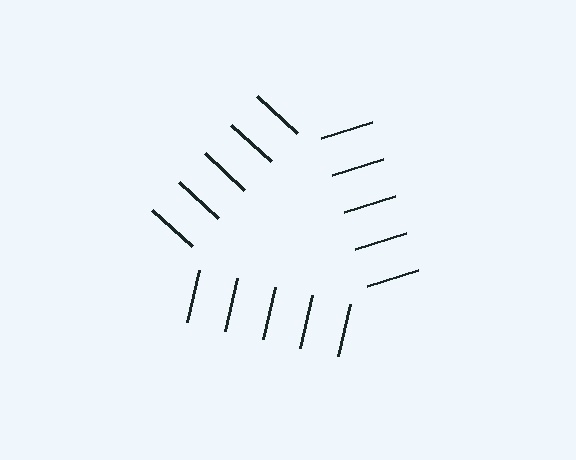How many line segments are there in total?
15 — 5 along each of the 3 edges.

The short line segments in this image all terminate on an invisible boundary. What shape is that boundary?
An illusory triangle — the line segments terminate on its edges but no continuous stroke is drawn.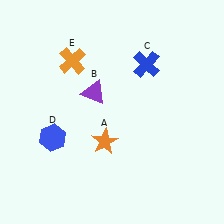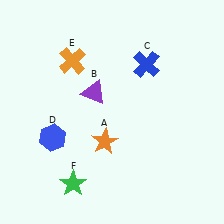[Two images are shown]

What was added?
A green star (F) was added in Image 2.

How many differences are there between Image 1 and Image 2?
There is 1 difference between the two images.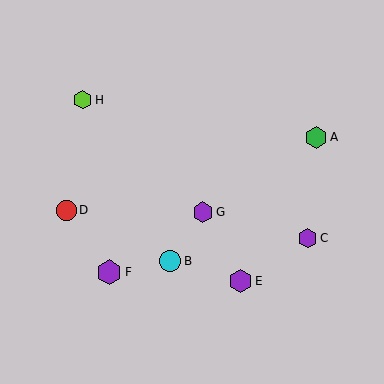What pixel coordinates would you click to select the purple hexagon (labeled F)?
Click at (109, 272) to select the purple hexagon F.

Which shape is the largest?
The purple hexagon (labeled F) is the largest.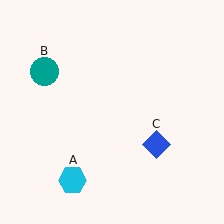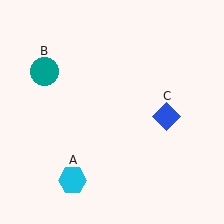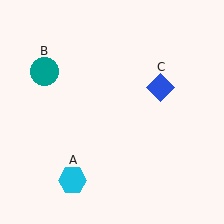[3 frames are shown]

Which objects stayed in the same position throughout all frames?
Cyan hexagon (object A) and teal circle (object B) remained stationary.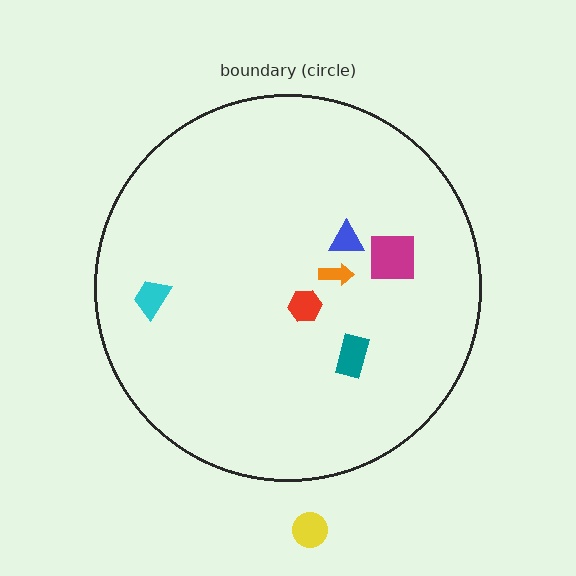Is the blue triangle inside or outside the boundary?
Inside.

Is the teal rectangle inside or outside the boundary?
Inside.